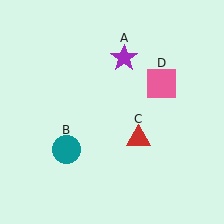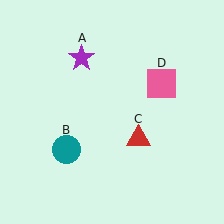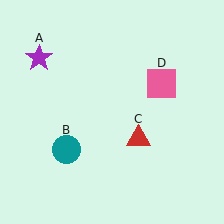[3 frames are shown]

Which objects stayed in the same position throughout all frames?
Teal circle (object B) and red triangle (object C) and pink square (object D) remained stationary.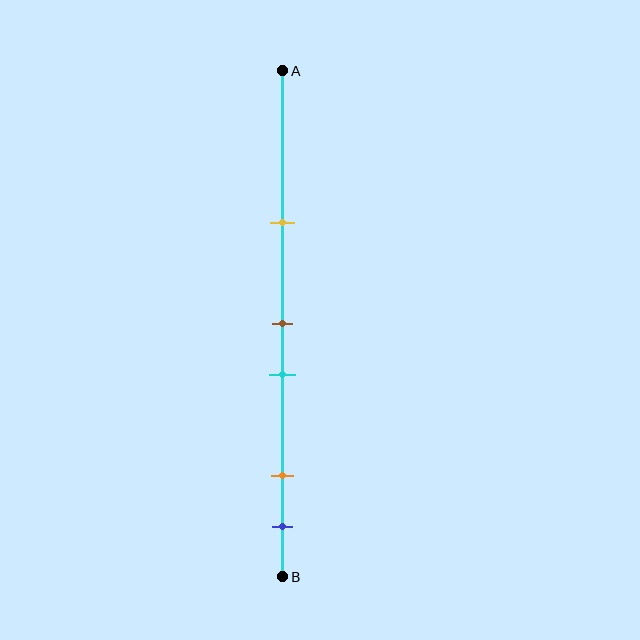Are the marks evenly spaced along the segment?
No, the marks are not evenly spaced.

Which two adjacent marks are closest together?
The brown and cyan marks are the closest adjacent pair.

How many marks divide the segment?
There are 5 marks dividing the segment.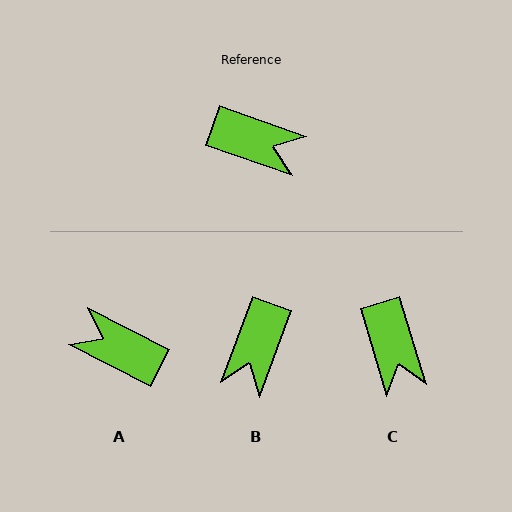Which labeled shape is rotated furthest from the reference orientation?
A, about 172 degrees away.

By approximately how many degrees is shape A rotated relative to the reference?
Approximately 172 degrees counter-clockwise.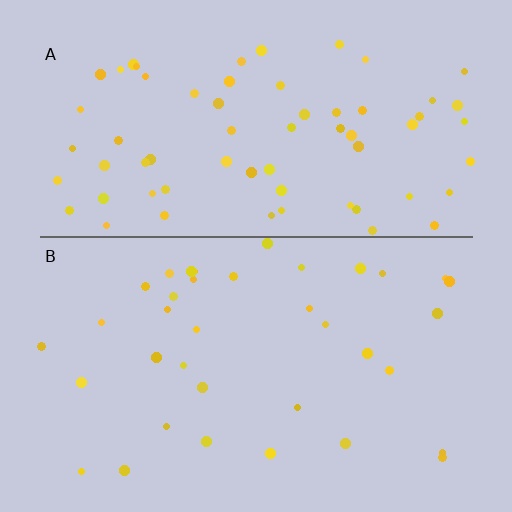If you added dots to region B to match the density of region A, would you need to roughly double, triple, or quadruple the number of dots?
Approximately double.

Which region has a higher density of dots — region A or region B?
A (the top).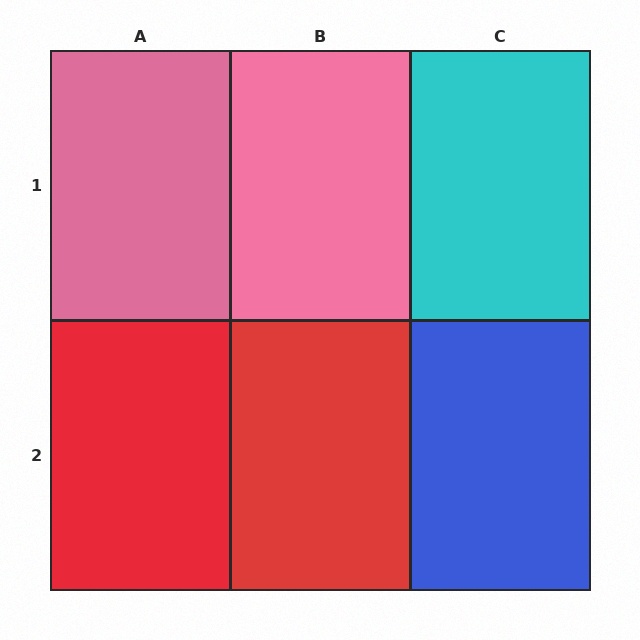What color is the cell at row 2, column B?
Red.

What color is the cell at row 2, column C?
Blue.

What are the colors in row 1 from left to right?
Pink, pink, cyan.